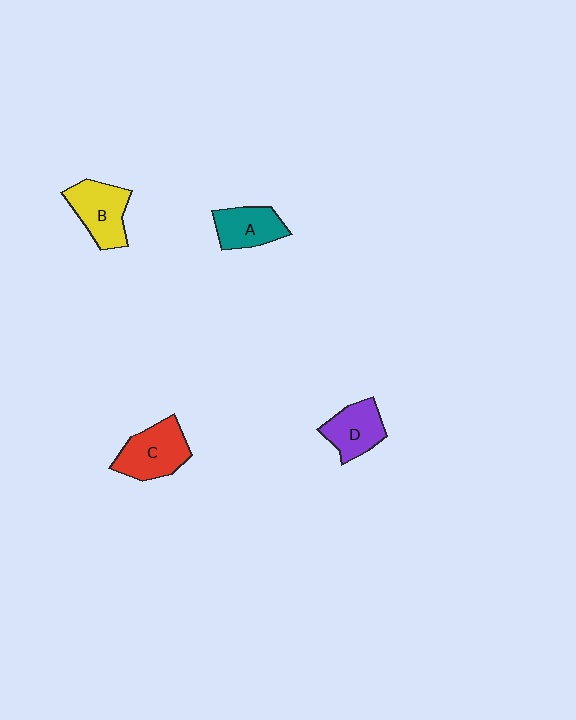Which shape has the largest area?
Shape C (red).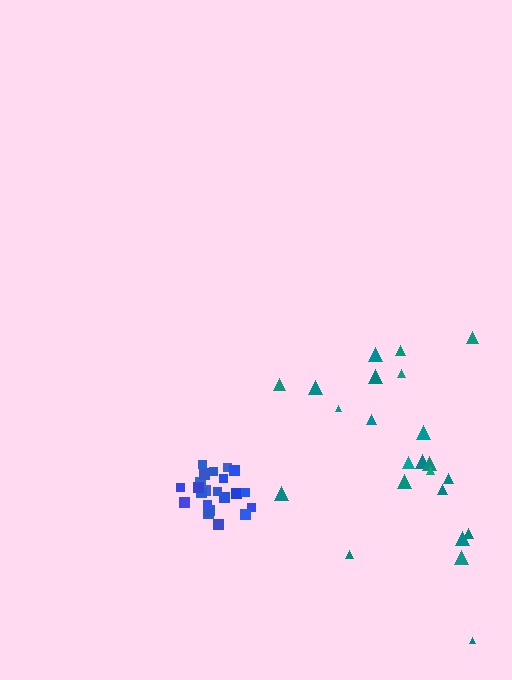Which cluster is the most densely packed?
Blue.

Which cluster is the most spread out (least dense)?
Teal.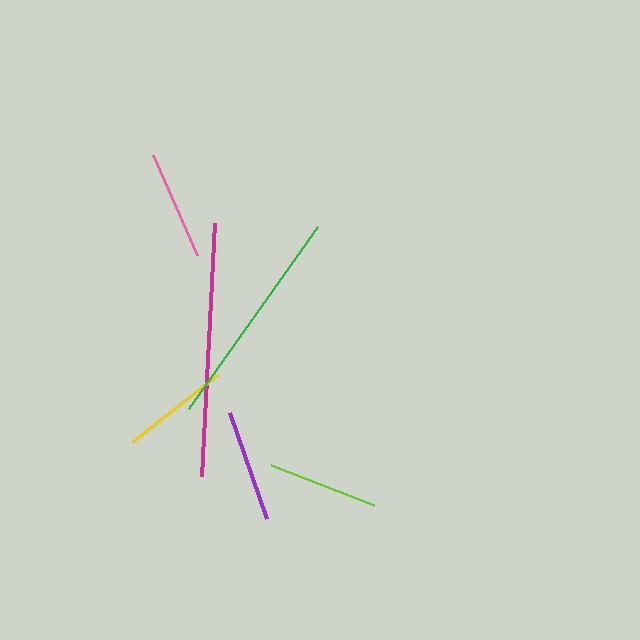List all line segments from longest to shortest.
From longest to shortest: magenta, green, purple, lime, pink, yellow.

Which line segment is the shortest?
The yellow line is the shortest at approximately 108 pixels.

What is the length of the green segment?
The green segment is approximately 224 pixels long.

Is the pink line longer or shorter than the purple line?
The purple line is longer than the pink line.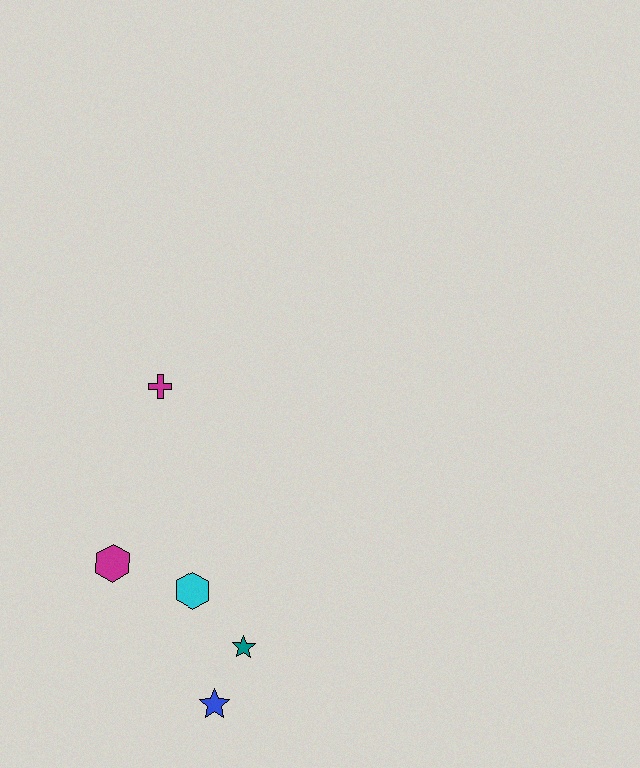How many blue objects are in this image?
There is 1 blue object.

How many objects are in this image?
There are 5 objects.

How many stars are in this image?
There are 2 stars.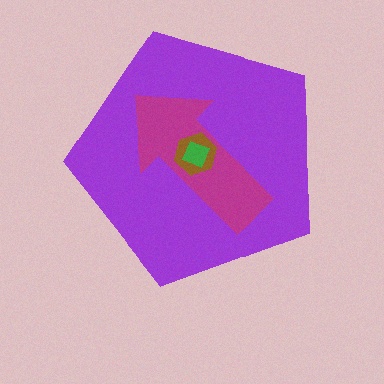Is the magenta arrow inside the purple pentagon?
Yes.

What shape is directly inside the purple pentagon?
The magenta arrow.